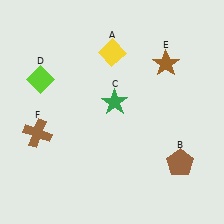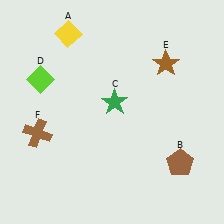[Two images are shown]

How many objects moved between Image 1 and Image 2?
1 object moved between the two images.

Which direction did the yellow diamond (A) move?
The yellow diamond (A) moved left.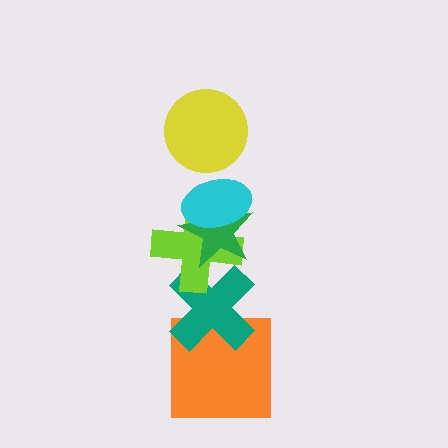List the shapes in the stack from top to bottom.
From top to bottom: the yellow circle, the cyan ellipse, the green star, the lime cross, the teal cross, the orange square.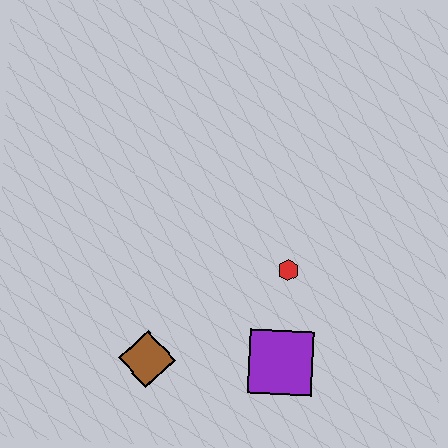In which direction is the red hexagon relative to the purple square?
The red hexagon is above the purple square.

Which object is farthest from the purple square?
The brown diamond is farthest from the purple square.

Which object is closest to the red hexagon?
The purple square is closest to the red hexagon.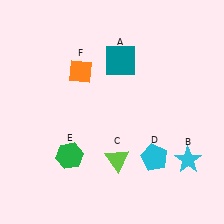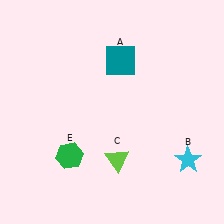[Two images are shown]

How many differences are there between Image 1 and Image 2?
There are 2 differences between the two images.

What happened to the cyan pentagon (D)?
The cyan pentagon (D) was removed in Image 2. It was in the bottom-right area of Image 1.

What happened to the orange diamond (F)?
The orange diamond (F) was removed in Image 2. It was in the top-left area of Image 1.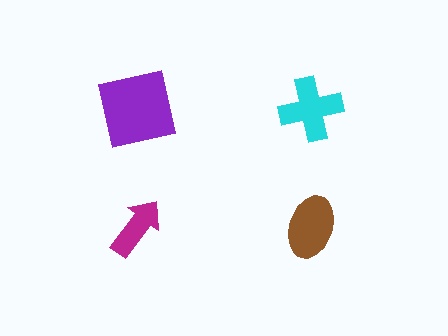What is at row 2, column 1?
A magenta arrow.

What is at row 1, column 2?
A cyan cross.